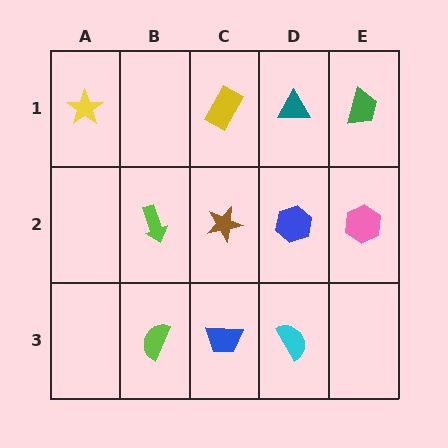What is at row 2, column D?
A blue hexagon.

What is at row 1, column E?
A green trapezoid.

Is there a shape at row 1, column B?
No, that cell is empty.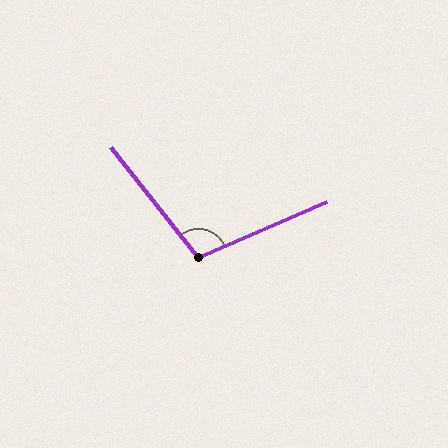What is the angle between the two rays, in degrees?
Approximately 105 degrees.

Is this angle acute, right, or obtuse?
It is obtuse.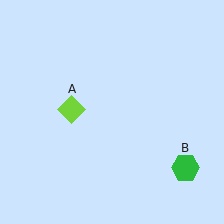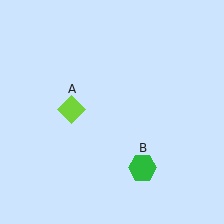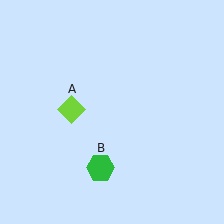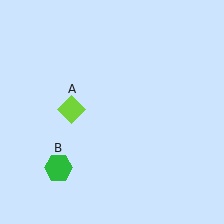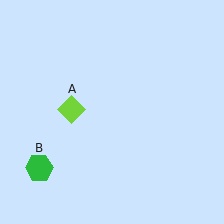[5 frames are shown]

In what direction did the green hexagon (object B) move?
The green hexagon (object B) moved left.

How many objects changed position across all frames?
1 object changed position: green hexagon (object B).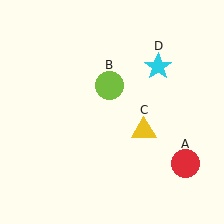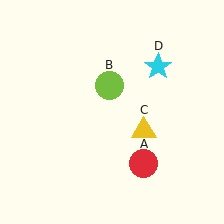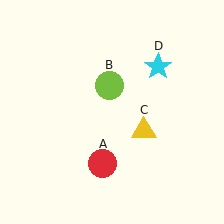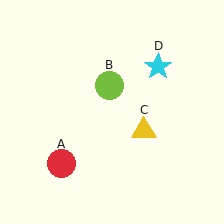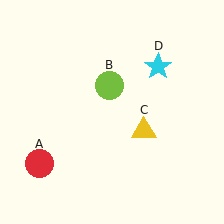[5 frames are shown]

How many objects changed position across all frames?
1 object changed position: red circle (object A).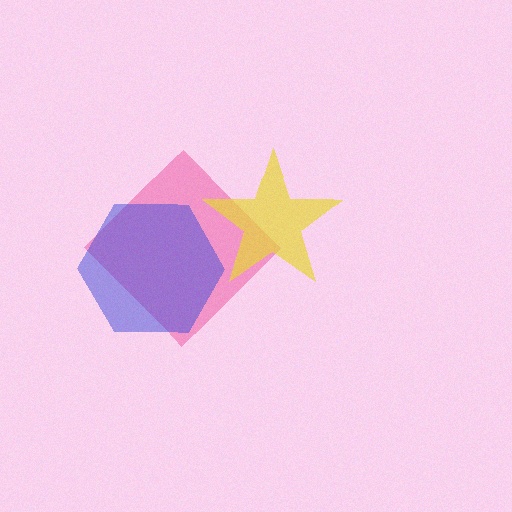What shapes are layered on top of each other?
The layered shapes are: a pink diamond, a yellow star, a blue hexagon.